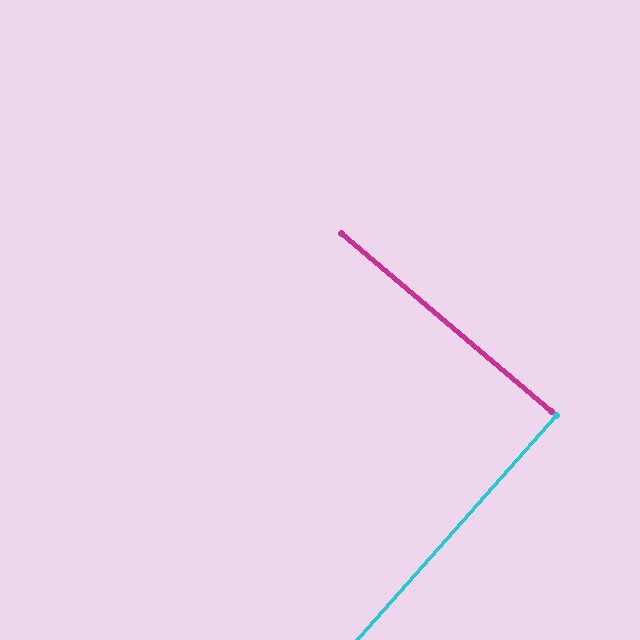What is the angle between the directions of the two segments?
Approximately 89 degrees.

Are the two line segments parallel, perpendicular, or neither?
Perpendicular — they meet at approximately 89°.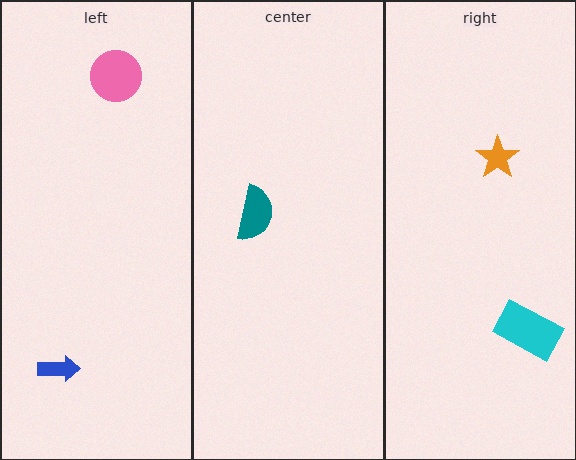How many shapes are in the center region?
1.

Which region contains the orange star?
The right region.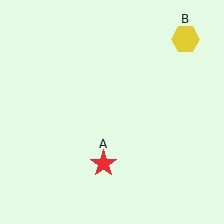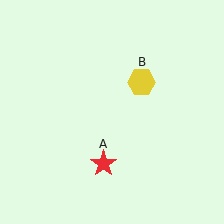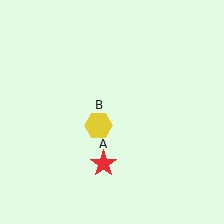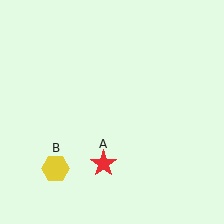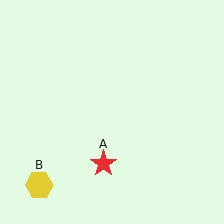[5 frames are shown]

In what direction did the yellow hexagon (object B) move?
The yellow hexagon (object B) moved down and to the left.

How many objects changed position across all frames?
1 object changed position: yellow hexagon (object B).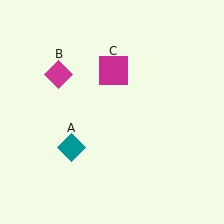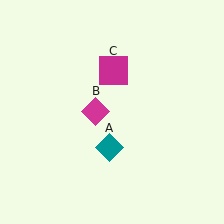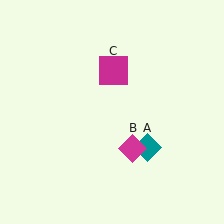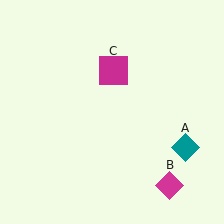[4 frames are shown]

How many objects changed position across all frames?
2 objects changed position: teal diamond (object A), magenta diamond (object B).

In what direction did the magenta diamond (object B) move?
The magenta diamond (object B) moved down and to the right.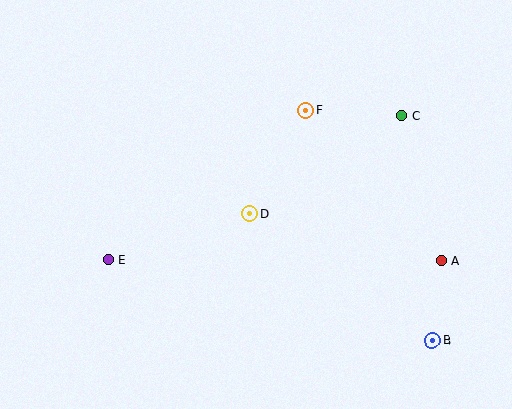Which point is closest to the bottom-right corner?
Point B is closest to the bottom-right corner.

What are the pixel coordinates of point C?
Point C is at (401, 115).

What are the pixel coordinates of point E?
Point E is at (108, 260).